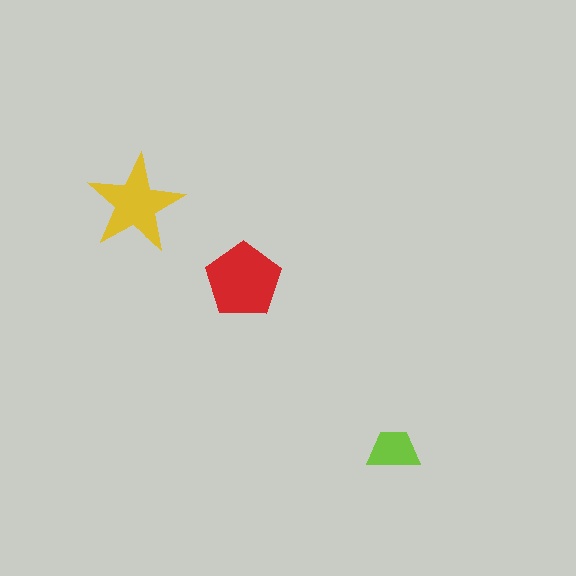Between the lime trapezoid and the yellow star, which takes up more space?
The yellow star.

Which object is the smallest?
The lime trapezoid.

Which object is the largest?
The red pentagon.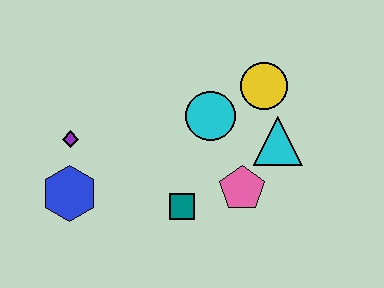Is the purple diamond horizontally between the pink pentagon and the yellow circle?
No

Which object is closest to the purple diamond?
The blue hexagon is closest to the purple diamond.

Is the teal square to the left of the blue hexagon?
No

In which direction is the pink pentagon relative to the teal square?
The pink pentagon is to the right of the teal square.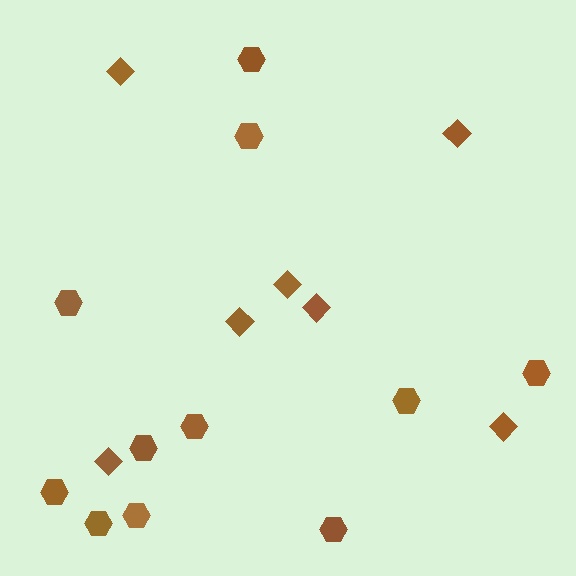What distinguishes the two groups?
There are 2 groups: one group of diamonds (7) and one group of hexagons (11).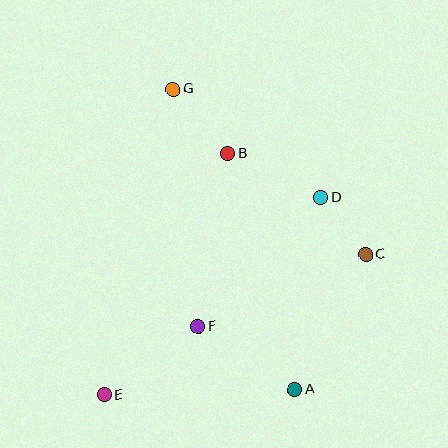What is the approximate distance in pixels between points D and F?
The distance between D and F is approximately 178 pixels.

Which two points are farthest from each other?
Points A and G are farthest from each other.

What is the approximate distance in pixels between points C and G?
The distance between C and G is approximately 253 pixels.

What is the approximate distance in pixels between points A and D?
The distance between A and D is approximately 194 pixels.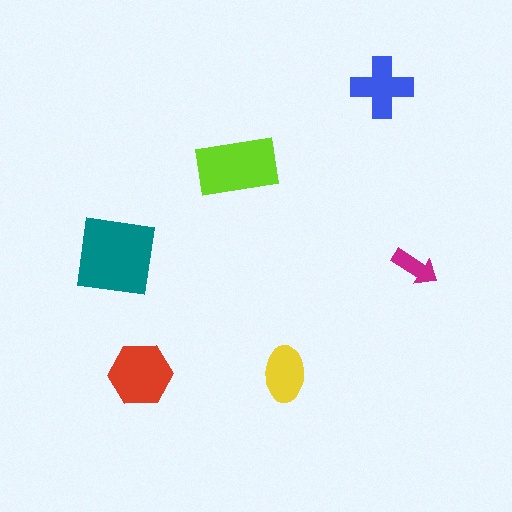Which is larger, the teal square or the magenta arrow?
The teal square.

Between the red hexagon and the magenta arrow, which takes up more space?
The red hexagon.